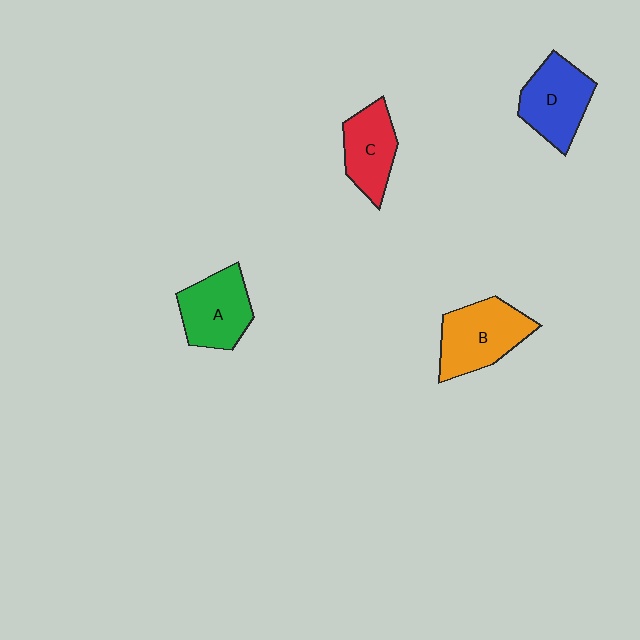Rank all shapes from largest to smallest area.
From largest to smallest: B (orange), D (blue), A (green), C (red).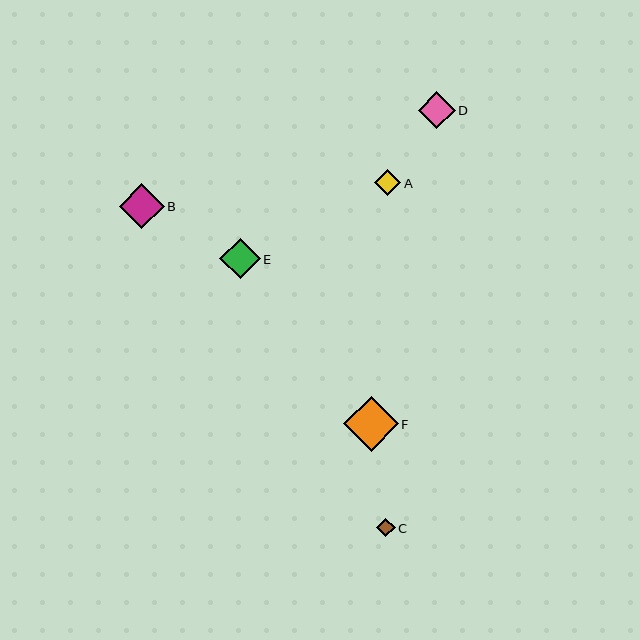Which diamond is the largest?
Diamond F is the largest with a size of approximately 55 pixels.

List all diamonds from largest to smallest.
From largest to smallest: F, B, E, D, A, C.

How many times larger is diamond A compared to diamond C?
Diamond A is approximately 1.4 times the size of diamond C.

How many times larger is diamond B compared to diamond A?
Diamond B is approximately 1.7 times the size of diamond A.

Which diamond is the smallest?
Diamond C is the smallest with a size of approximately 18 pixels.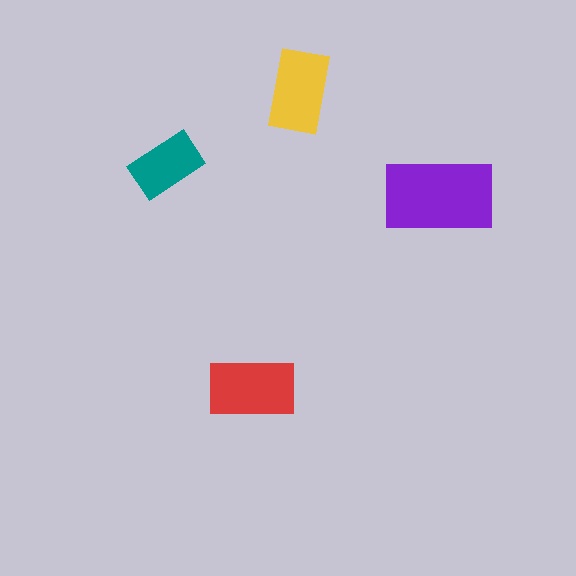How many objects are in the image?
There are 4 objects in the image.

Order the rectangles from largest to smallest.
the purple one, the red one, the yellow one, the teal one.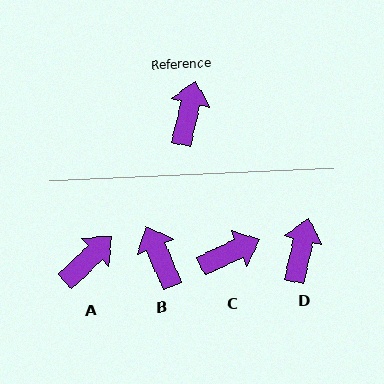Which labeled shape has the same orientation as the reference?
D.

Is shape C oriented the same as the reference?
No, it is off by about 53 degrees.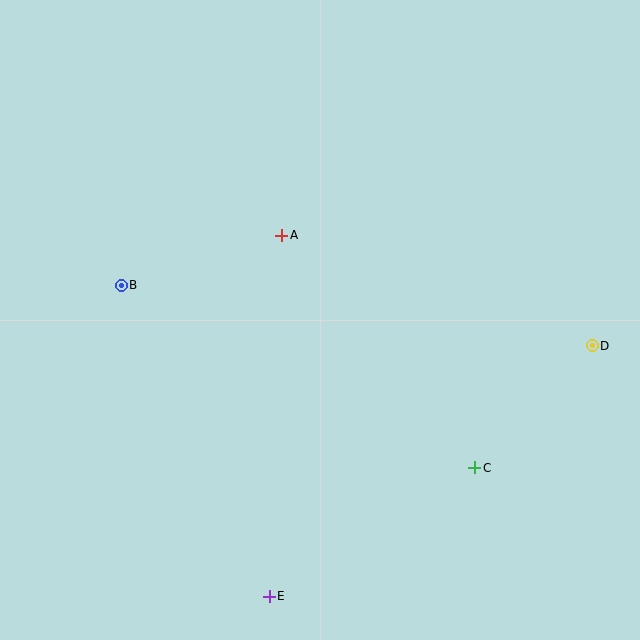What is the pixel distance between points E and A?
The distance between E and A is 362 pixels.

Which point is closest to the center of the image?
Point A at (282, 235) is closest to the center.